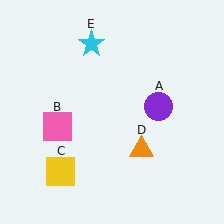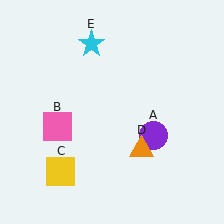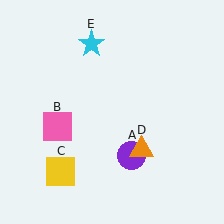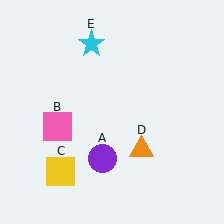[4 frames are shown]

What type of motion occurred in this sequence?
The purple circle (object A) rotated clockwise around the center of the scene.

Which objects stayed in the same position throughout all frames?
Pink square (object B) and yellow square (object C) and orange triangle (object D) and cyan star (object E) remained stationary.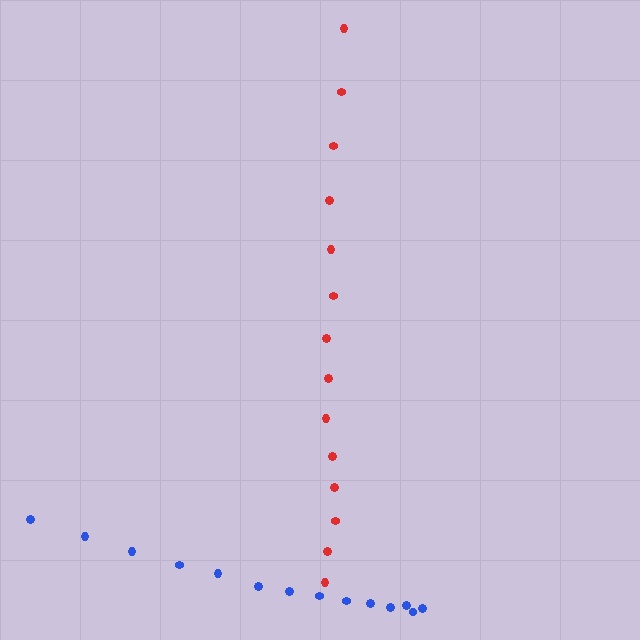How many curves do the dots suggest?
There are 2 distinct paths.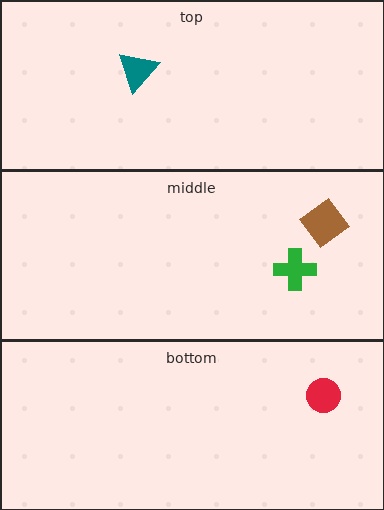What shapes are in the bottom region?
The red circle.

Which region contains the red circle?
The bottom region.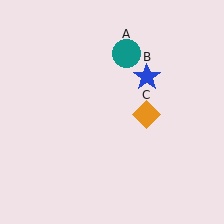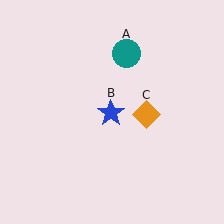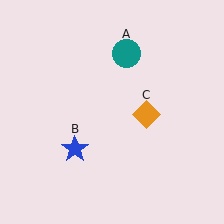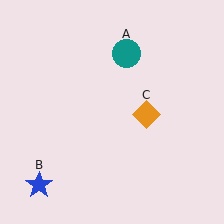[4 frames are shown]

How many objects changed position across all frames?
1 object changed position: blue star (object B).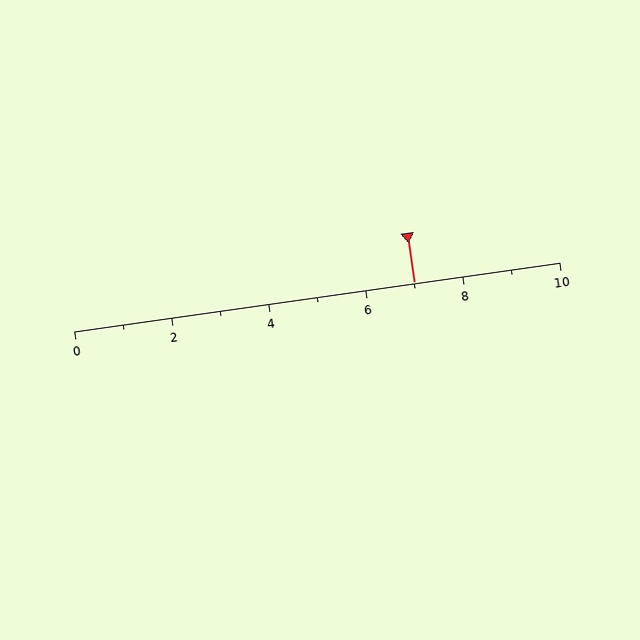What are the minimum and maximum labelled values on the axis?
The axis runs from 0 to 10.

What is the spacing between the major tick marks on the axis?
The major ticks are spaced 2 apart.